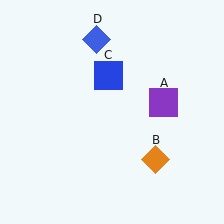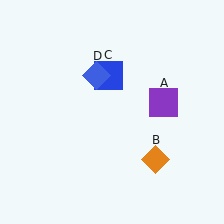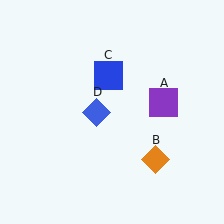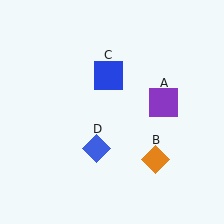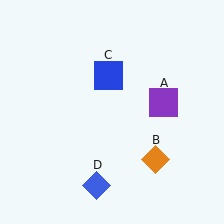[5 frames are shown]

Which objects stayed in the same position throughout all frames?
Purple square (object A) and orange diamond (object B) and blue square (object C) remained stationary.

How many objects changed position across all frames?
1 object changed position: blue diamond (object D).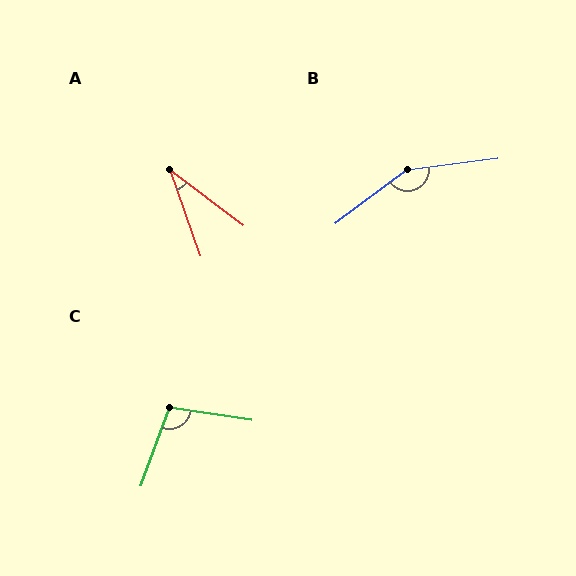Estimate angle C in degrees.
Approximately 101 degrees.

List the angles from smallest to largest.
A (33°), C (101°), B (150°).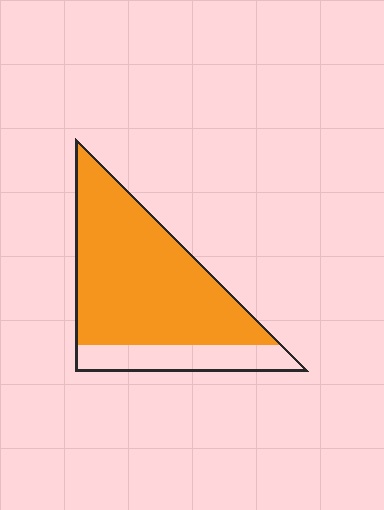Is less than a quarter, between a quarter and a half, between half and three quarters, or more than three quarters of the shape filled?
More than three quarters.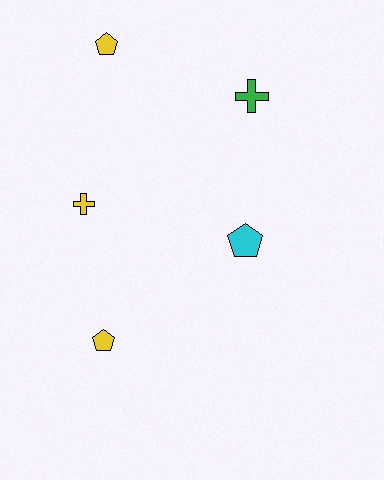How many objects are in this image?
There are 5 objects.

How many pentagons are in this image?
There are 3 pentagons.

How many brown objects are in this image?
There are no brown objects.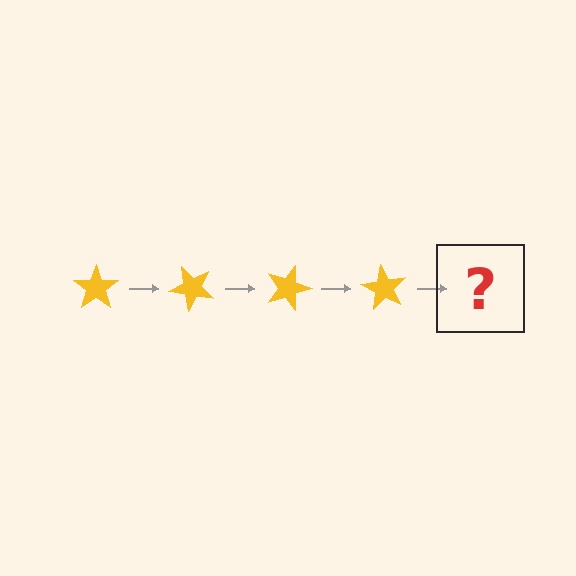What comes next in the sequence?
The next element should be a yellow star rotated 180 degrees.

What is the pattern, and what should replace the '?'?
The pattern is that the star rotates 45 degrees each step. The '?' should be a yellow star rotated 180 degrees.